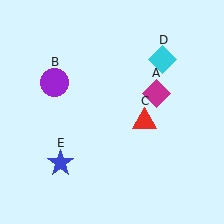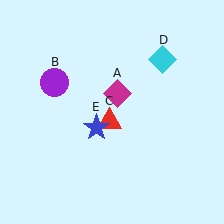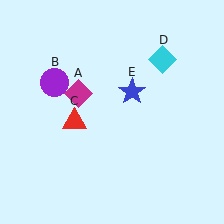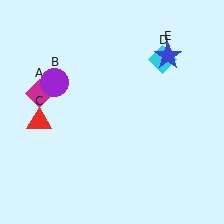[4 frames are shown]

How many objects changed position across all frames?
3 objects changed position: magenta diamond (object A), red triangle (object C), blue star (object E).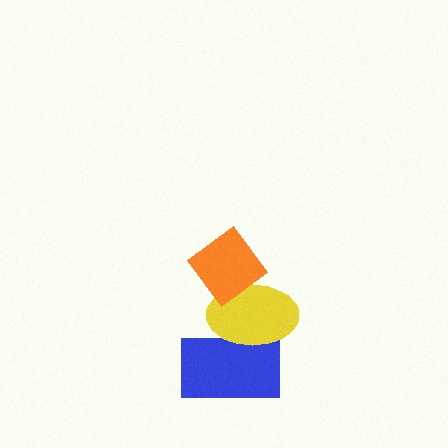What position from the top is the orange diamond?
The orange diamond is 1st from the top.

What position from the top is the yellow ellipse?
The yellow ellipse is 2nd from the top.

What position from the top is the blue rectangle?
The blue rectangle is 3rd from the top.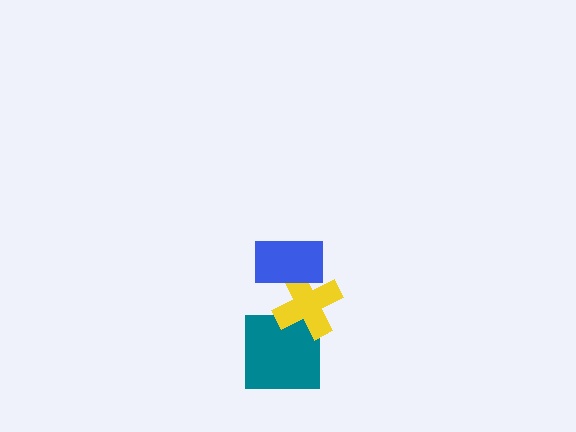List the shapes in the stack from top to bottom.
From top to bottom: the blue rectangle, the yellow cross, the teal square.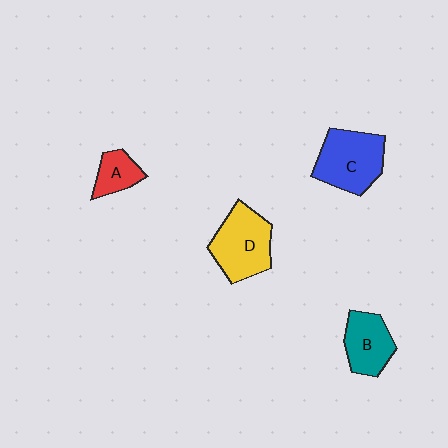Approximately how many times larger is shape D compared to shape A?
Approximately 2.2 times.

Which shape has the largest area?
Shape D (yellow).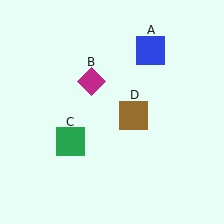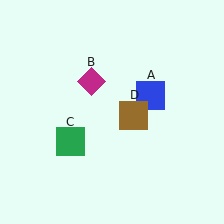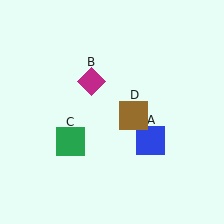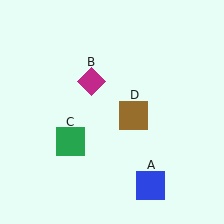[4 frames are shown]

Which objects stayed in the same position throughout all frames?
Magenta diamond (object B) and green square (object C) and brown square (object D) remained stationary.